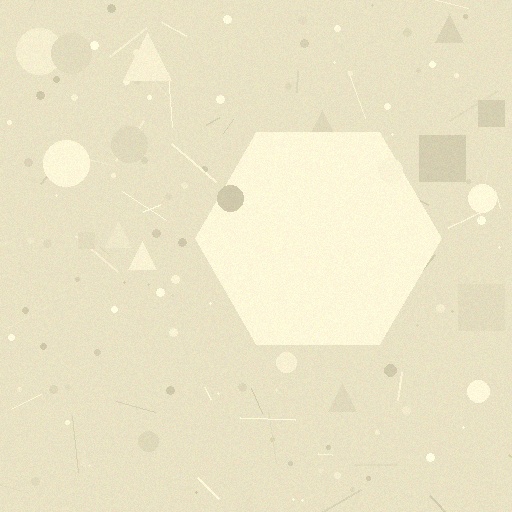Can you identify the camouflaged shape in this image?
The camouflaged shape is a hexagon.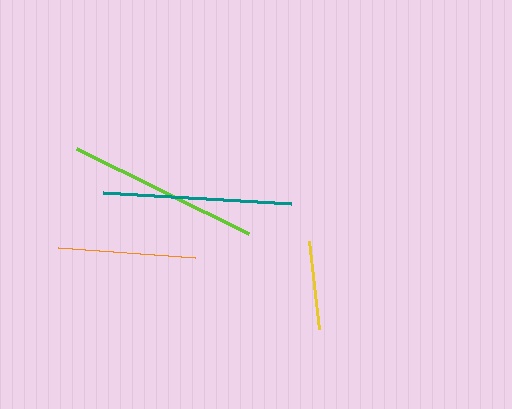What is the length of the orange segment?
The orange segment is approximately 137 pixels long.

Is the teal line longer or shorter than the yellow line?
The teal line is longer than the yellow line.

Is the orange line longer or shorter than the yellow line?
The orange line is longer than the yellow line.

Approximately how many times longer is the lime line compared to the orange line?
The lime line is approximately 1.4 times the length of the orange line.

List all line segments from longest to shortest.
From longest to shortest: lime, teal, orange, yellow.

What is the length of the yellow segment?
The yellow segment is approximately 89 pixels long.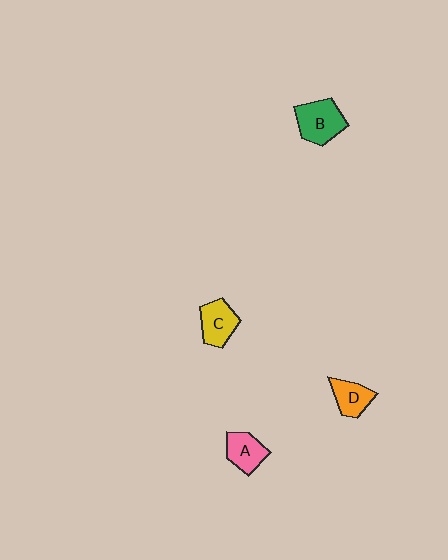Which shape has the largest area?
Shape B (green).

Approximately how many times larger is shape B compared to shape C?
Approximately 1.2 times.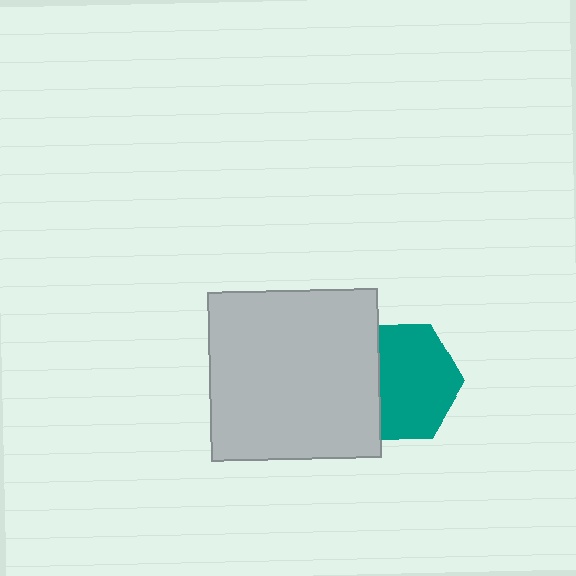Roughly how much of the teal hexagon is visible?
Most of it is visible (roughly 69%).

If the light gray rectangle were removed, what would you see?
You would see the complete teal hexagon.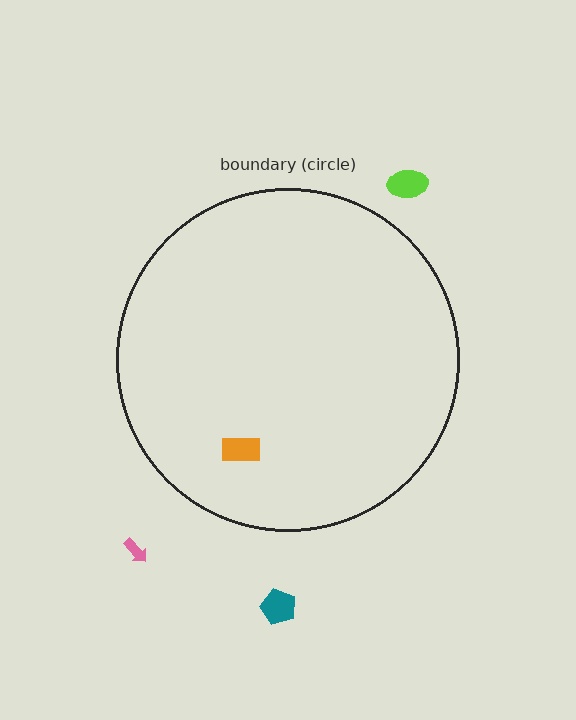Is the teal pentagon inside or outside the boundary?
Outside.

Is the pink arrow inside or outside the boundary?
Outside.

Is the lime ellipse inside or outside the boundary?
Outside.